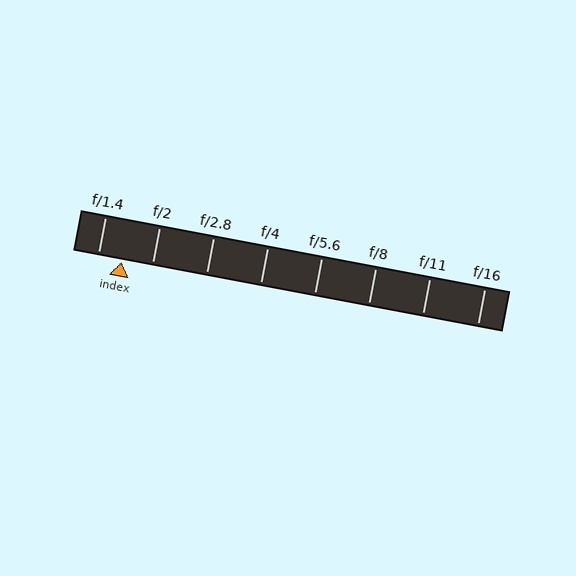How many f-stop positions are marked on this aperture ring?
There are 8 f-stop positions marked.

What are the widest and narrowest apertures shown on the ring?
The widest aperture shown is f/1.4 and the narrowest is f/16.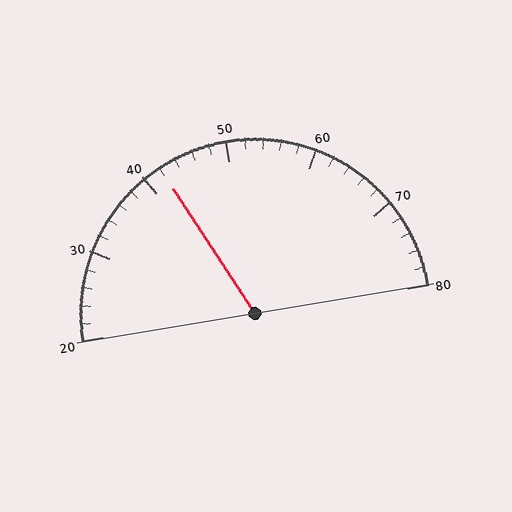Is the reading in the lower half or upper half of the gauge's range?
The reading is in the lower half of the range (20 to 80).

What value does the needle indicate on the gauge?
The needle indicates approximately 42.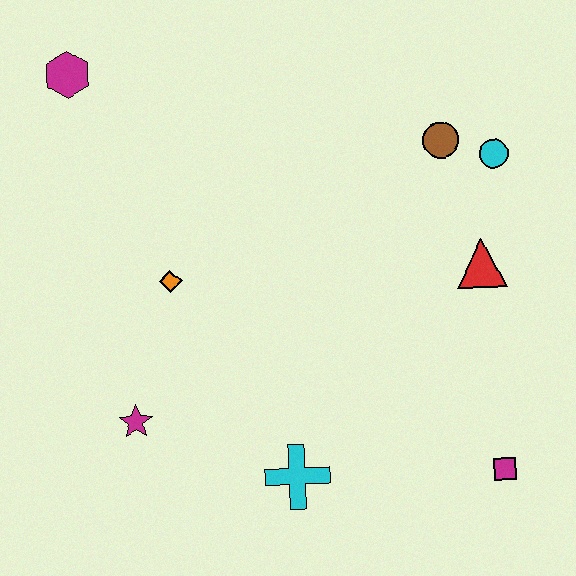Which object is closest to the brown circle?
The cyan circle is closest to the brown circle.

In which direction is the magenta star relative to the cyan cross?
The magenta star is to the left of the cyan cross.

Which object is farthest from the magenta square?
The magenta hexagon is farthest from the magenta square.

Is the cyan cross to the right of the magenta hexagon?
Yes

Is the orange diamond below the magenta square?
No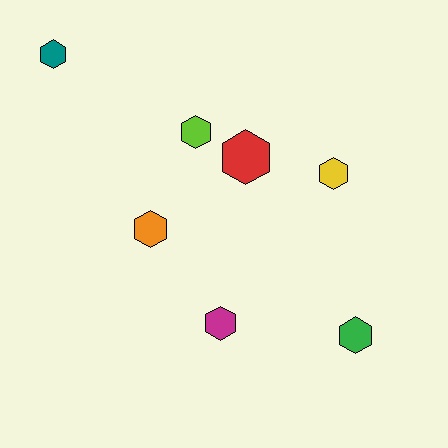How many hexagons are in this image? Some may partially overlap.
There are 7 hexagons.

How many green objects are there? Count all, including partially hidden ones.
There is 1 green object.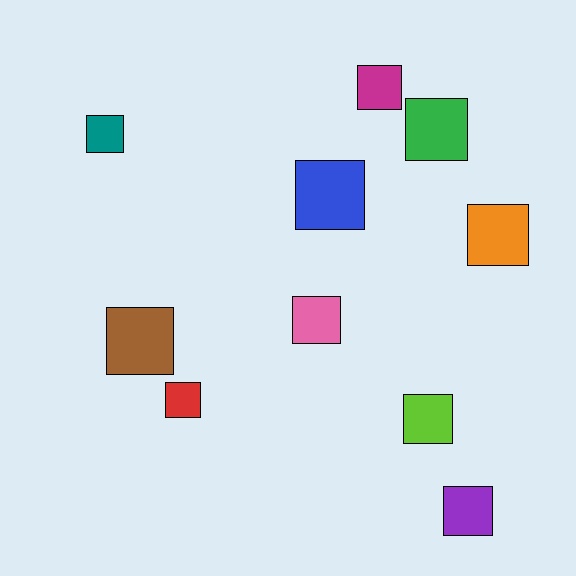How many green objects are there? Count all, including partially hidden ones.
There is 1 green object.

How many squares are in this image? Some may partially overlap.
There are 10 squares.